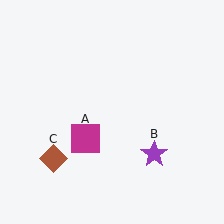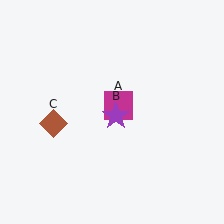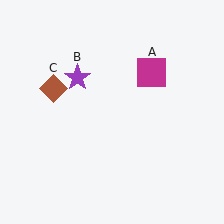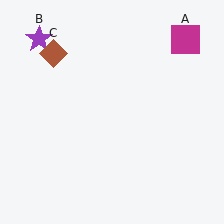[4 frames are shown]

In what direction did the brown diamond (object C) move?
The brown diamond (object C) moved up.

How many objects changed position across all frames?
3 objects changed position: magenta square (object A), purple star (object B), brown diamond (object C).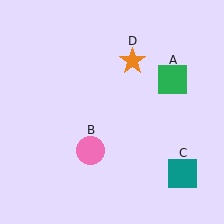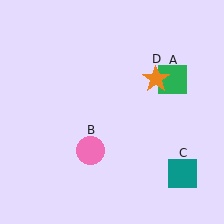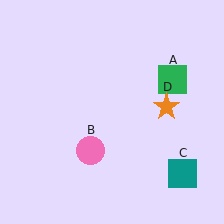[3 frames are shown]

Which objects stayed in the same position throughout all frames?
Green square (object A) and pink circle (object B) and teal square (object C) remained stationary.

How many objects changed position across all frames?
1 object changed position: orange star (object D).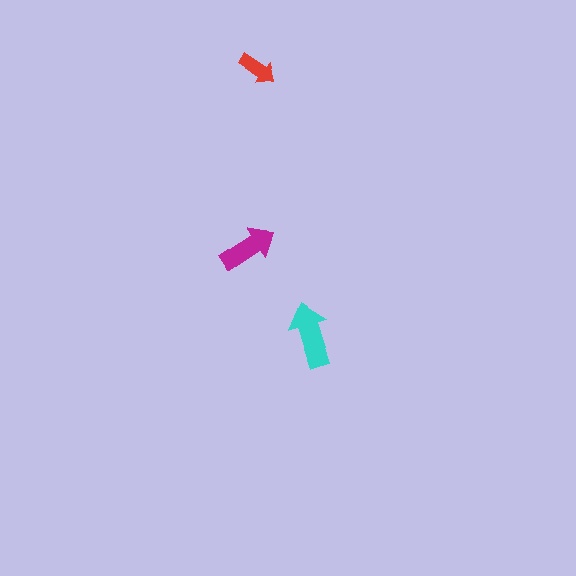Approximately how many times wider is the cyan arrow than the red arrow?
About 1.5 times wider.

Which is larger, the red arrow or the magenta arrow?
The magenta one.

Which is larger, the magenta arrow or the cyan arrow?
The cyan one.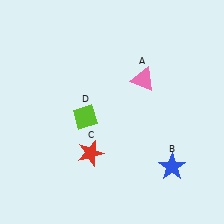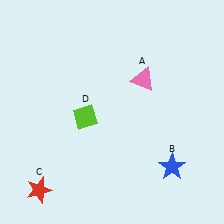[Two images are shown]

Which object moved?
The red star (C) moved left.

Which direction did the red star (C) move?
The red star (C) moved left.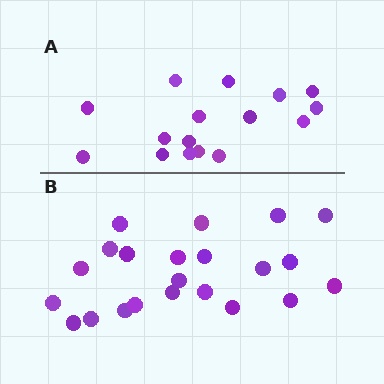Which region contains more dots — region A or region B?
Region B (the bottom region) has more dots.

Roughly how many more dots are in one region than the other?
Region B has about 6 more dots than region A.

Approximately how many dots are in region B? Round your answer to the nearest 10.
About 20 dots. (The exact count is 22, which rounds to 20.)